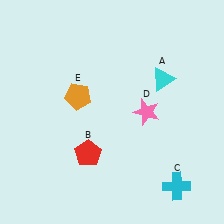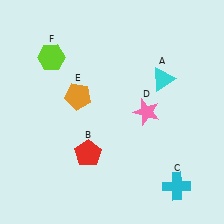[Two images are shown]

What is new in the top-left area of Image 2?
A lime hexagon (F) was added in the top-left area of Image 2.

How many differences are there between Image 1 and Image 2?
There is 1 difference between the two images.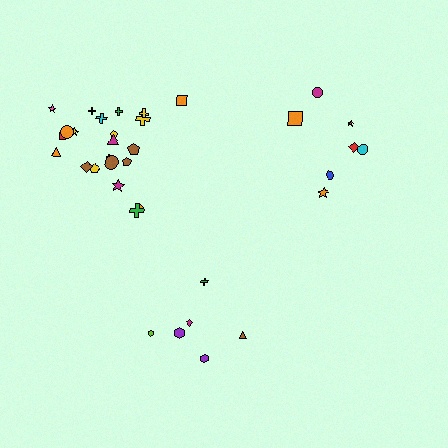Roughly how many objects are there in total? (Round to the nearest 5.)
Roughly 35 objects in total.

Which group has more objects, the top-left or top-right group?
The top-left group.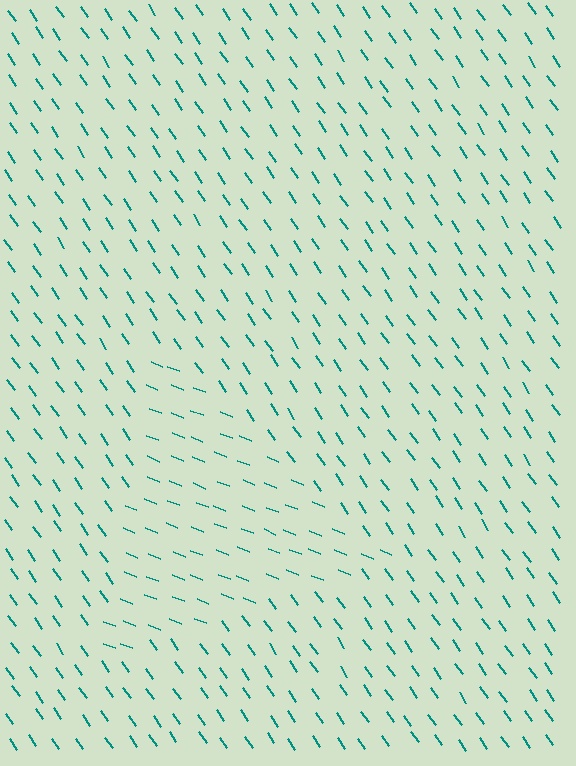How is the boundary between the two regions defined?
The boundary is defined purely by a change in line orientation (approximately 34 degrees difference). All lines are the same color and thickness.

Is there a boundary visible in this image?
Yes, there is a texture boundary formed by a change in line orientation.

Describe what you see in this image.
The image is filled with small teal line segments. A triangle region in the image has lines oriented differently from the surrounding lines, creating a visible texture boundary.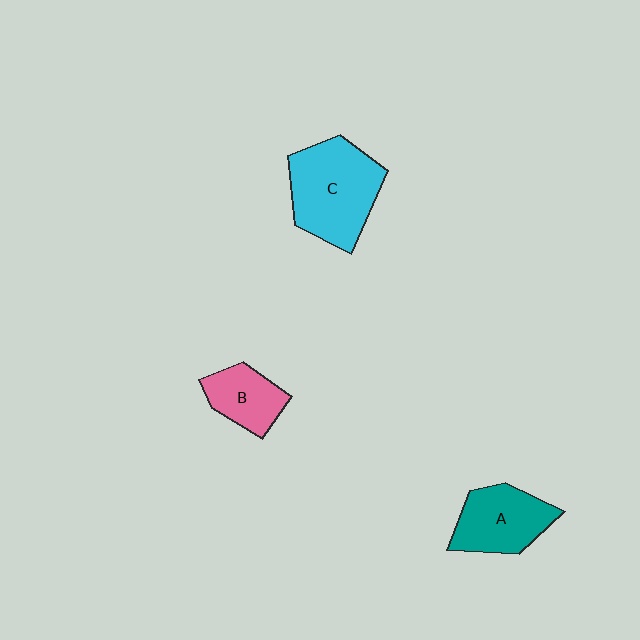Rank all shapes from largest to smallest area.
From largest to smallest: C (cyan), A (teal), B (pink).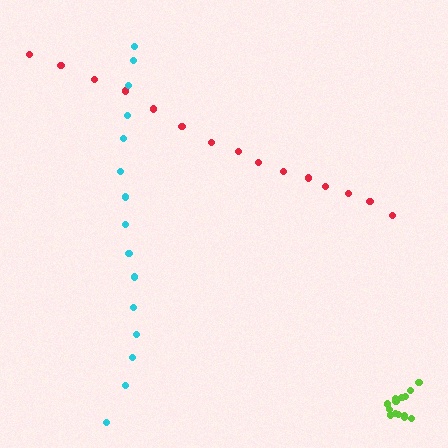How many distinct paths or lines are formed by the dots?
There are 3 distinct paths.